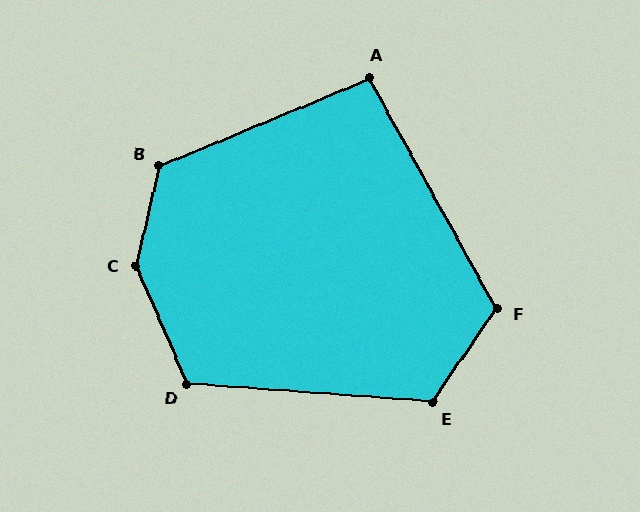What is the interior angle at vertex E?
Approximately 120 degrees (obtuse).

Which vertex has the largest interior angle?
C, at approximately 143 degrees.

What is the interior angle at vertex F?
Approximately 117 degrees (obtuse).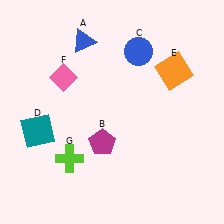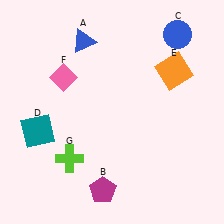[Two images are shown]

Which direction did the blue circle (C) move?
The blue circle (C) moved right.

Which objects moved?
The objects that moved are: the magenta pentagon (B), the blue circle (C).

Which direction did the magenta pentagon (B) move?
The magenta pentagon (B) moved down.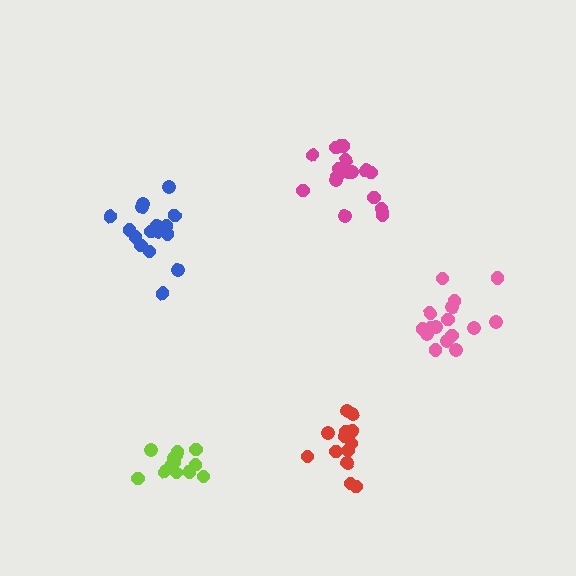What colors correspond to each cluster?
The clusters are colored: blue, magenta, lime, red, pink.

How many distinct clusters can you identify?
There are 5 distinct clusters.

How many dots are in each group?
Group 1: 16 dots, Group 2: 17 dots, Group 3: 13 dots, Group 4: 15 dots, Group 5: 16 dots (77 total).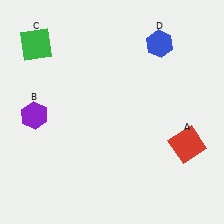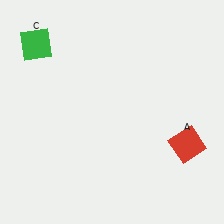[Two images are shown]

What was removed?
The purple hexagon (B), the blue hexagon (D) were removed in Image 2.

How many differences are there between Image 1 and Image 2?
There are 2 differences between the two images.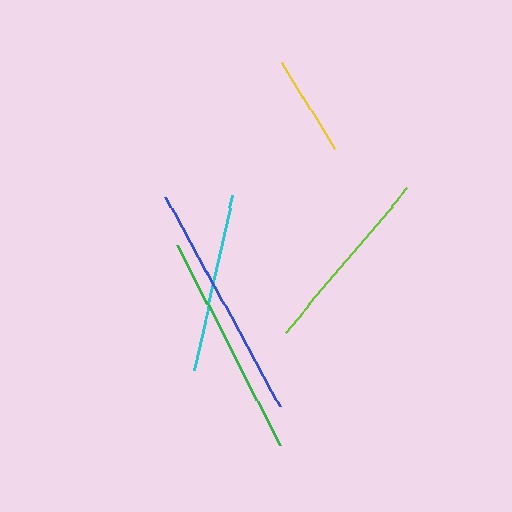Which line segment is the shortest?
The yellow line is the shortest at approximately 101 pixels.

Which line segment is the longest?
The blue line is the longest at approximately 238 pixels.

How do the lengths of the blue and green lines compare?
The blue and green lines are approximately the same length.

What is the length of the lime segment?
The lime segment is approximately 189 pixels long.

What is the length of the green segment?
The green segment is approximately 225 pixels long.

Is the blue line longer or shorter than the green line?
The blue line is longer than the green line.